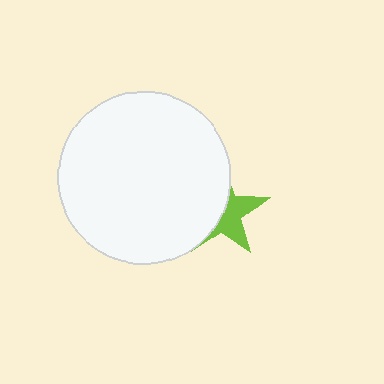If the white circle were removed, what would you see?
You would see the complete lime star.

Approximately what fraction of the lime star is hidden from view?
Roughly 55% of the lime star is hidden behind the white circle.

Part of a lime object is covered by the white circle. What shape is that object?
It is a star.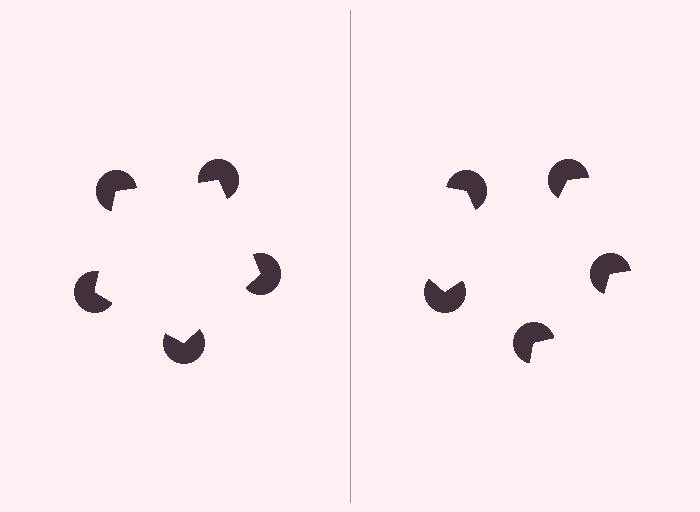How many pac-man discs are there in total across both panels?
10 — 5 on each side.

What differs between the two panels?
The pac-man discs are positioned identically on both sides; only the wedge orientations differ. On the left they align to a pentagon; on the right they are misaligned.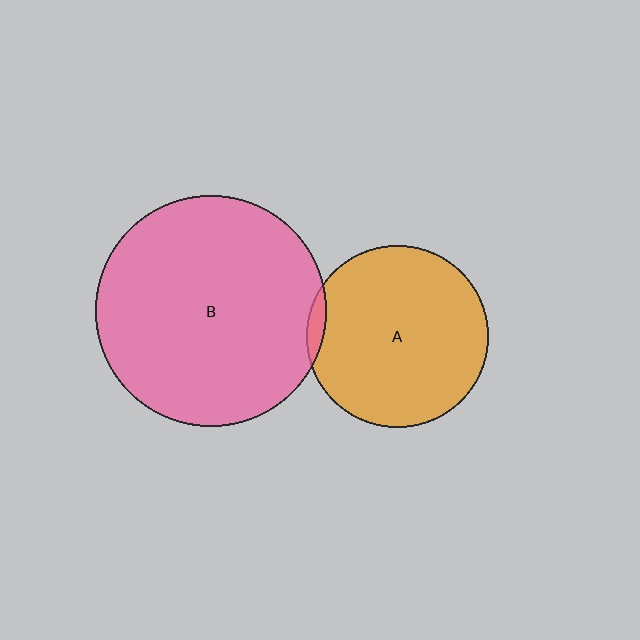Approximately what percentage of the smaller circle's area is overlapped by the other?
Approximately 5%.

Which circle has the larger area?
Circle B (pink).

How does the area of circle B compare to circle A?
Approximately 1.6 times.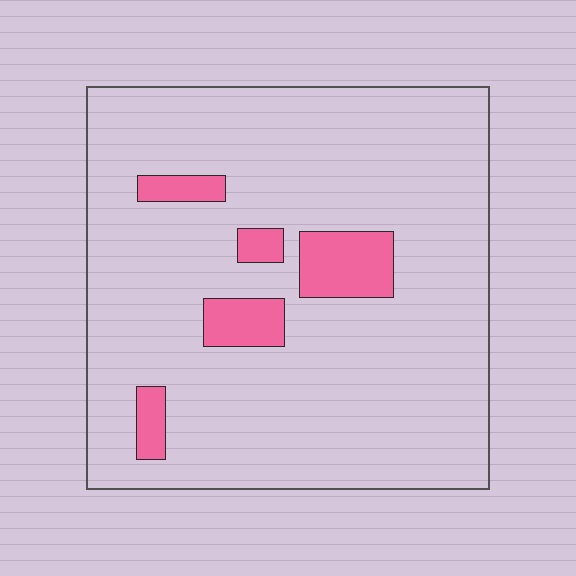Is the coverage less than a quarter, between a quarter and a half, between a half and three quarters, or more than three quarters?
Less than a quarter.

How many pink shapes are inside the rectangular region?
5.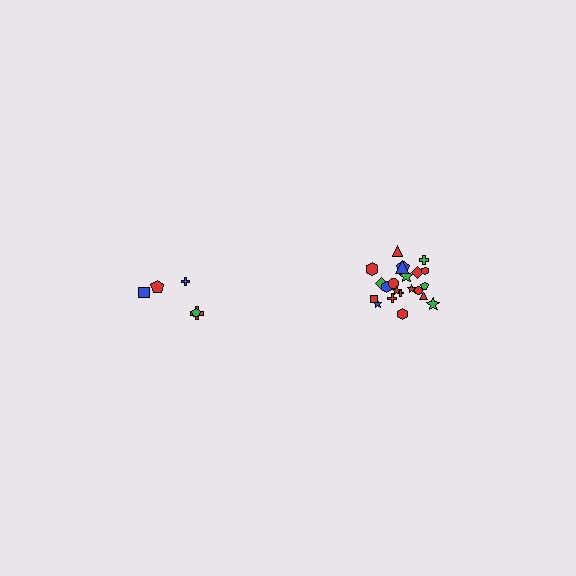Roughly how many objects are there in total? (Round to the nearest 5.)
Roughly 25 objects in total.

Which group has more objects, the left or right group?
The right group.